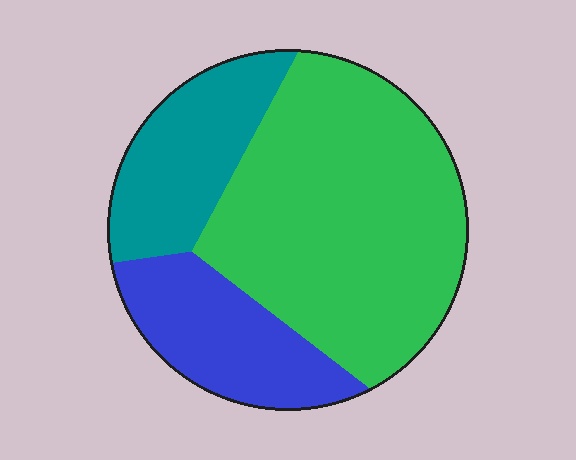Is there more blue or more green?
Green.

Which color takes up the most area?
Green, at roughly 60%.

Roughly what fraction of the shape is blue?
Blue covers roughly 20% of the shape.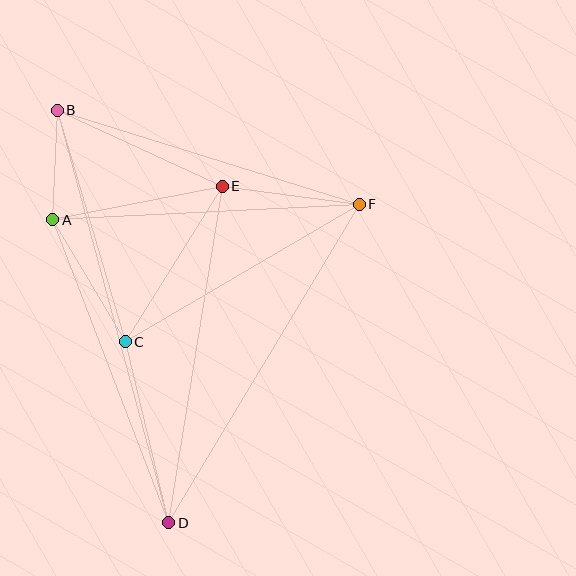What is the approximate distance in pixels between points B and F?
The distance between B and F is approximately 316 pixels.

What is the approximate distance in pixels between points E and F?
The distance between E and F is approximately 138 pixels.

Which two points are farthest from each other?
Points B and D are farthest from each other.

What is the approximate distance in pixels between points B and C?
The distance between B and C is approximately 242 pixels.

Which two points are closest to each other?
Points A and B are closest to each other.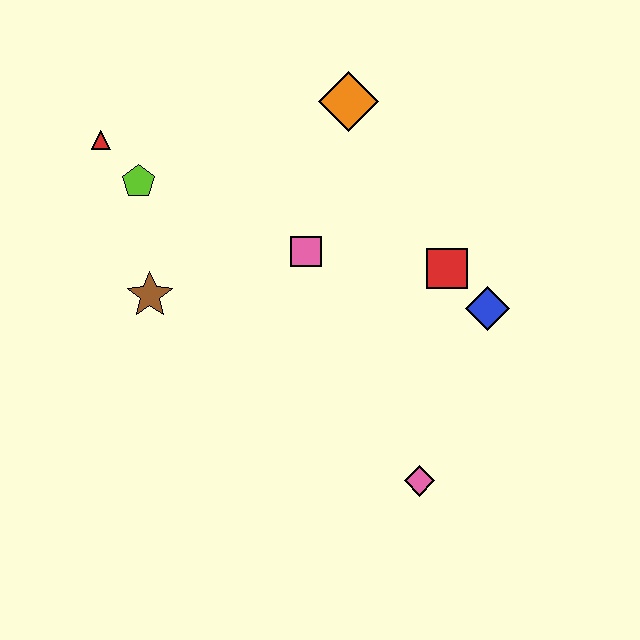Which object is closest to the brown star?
The lime pentagon is closest to the brown star.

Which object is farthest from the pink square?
The pink diamond is farthest from the pink square.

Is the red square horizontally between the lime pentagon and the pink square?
No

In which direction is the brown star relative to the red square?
The brown star is to the left of the red square.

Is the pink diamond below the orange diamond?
Yes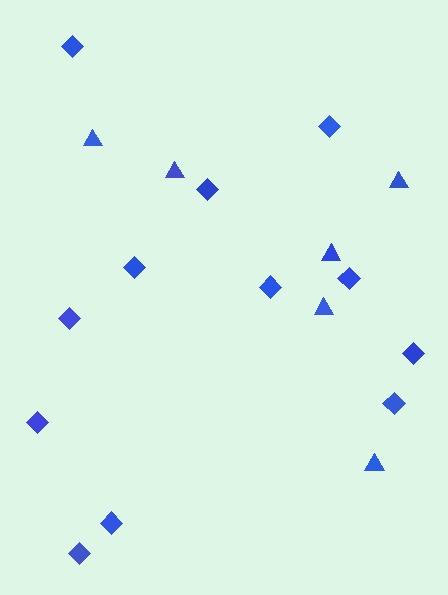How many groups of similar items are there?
There are 2 groups: one group of triangles (6) and one group of diamonds (12).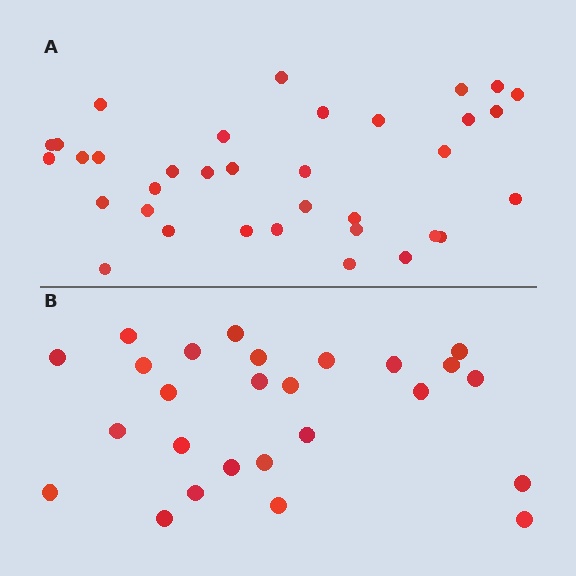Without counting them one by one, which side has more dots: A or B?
Region A (the top region) has more dots.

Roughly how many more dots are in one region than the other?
Region A has roughly 8 or so more dots than region B.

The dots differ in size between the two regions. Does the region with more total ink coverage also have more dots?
No. Region B has more total ink coverage because its dots are larger, but region A actually contains more individual dots. Total area can be misleading — the number of items is what matters here.